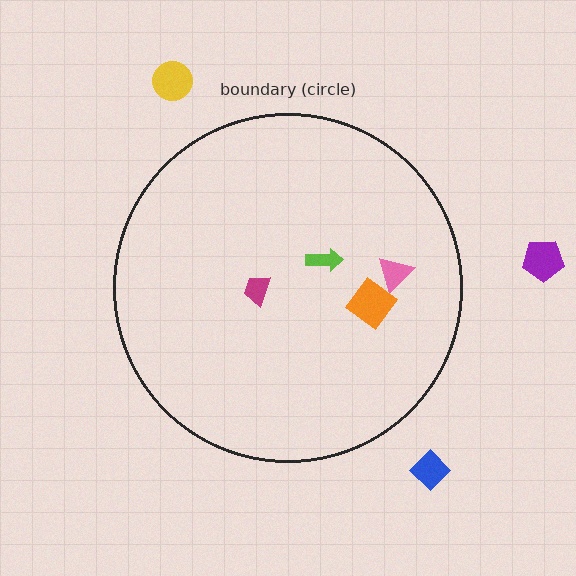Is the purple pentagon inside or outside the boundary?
Outside.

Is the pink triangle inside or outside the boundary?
Inside.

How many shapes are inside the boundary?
4 inside, 3 outside.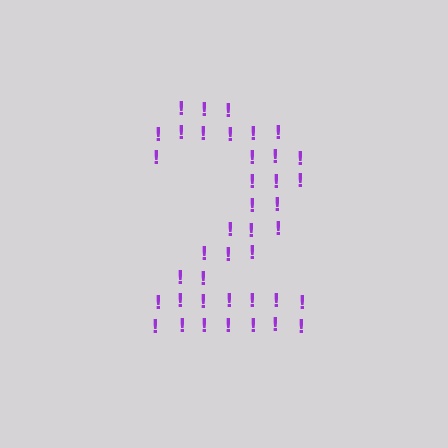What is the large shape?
The large shape is the digit 2.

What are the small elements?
The small elements are exclamation marks.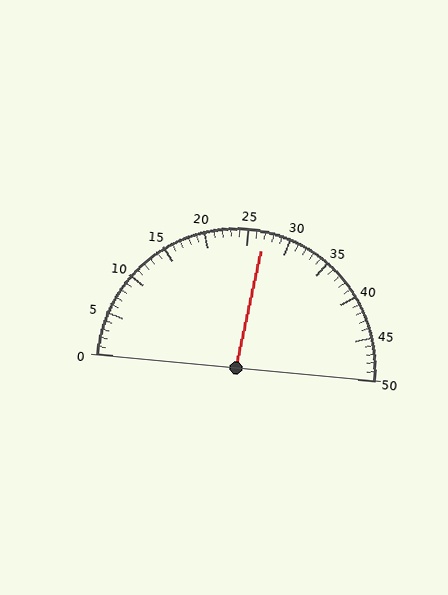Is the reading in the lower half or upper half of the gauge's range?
The reading is in the upper half of the range (0 to 50).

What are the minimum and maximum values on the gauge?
The gauge ranges from 0 to 50.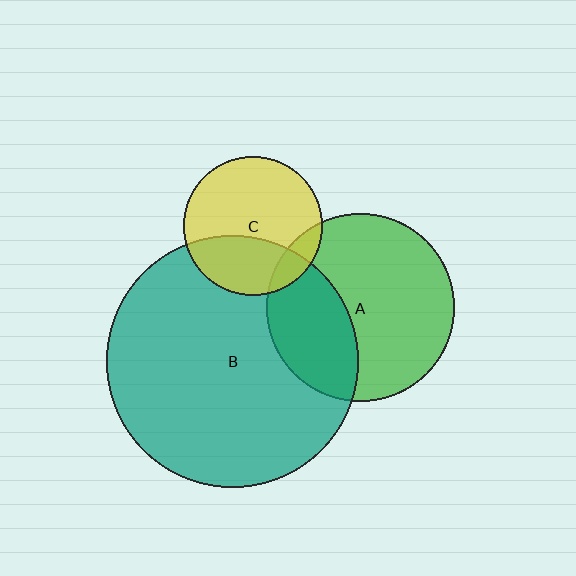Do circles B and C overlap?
Yes.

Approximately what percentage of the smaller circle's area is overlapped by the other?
Approximately 35%.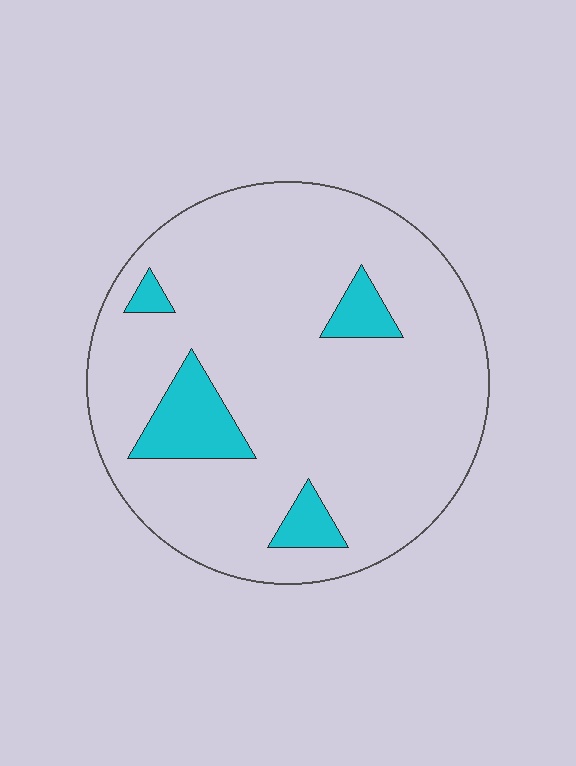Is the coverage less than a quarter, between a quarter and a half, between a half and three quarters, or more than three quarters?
Less than a quarter.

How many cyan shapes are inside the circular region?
4.